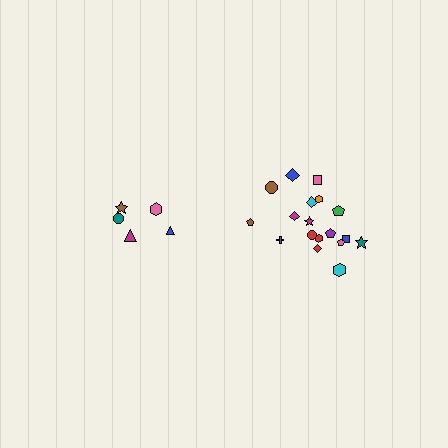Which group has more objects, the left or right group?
The right group.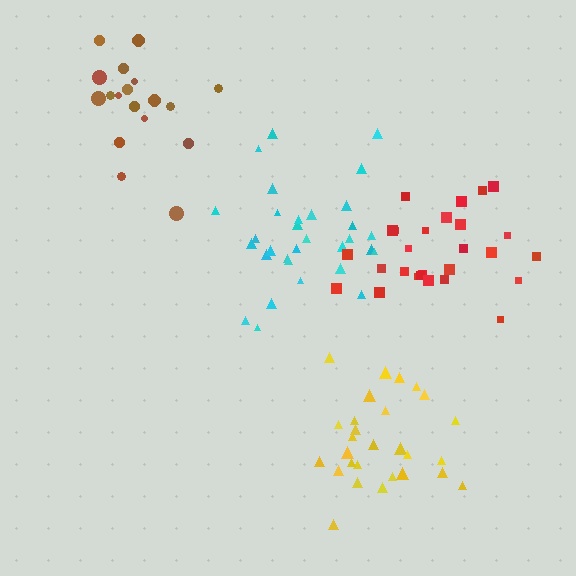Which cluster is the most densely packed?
Cyan.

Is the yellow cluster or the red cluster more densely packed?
Red.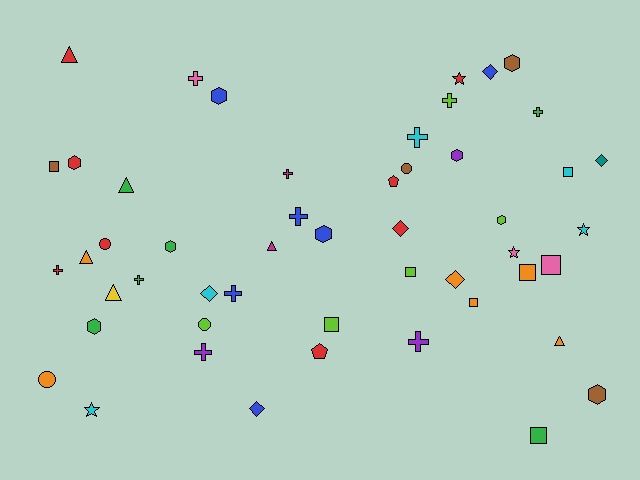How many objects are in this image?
There are 50 objects.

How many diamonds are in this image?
There are 6 diamonds.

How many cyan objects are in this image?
There are 5 cyan objects.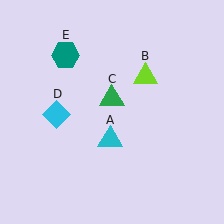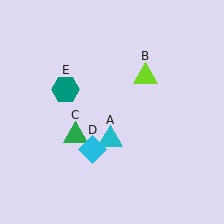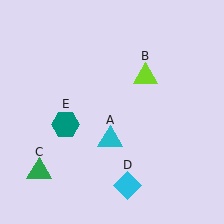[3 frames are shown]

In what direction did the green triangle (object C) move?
The green triangle (object C) moved down and to the left.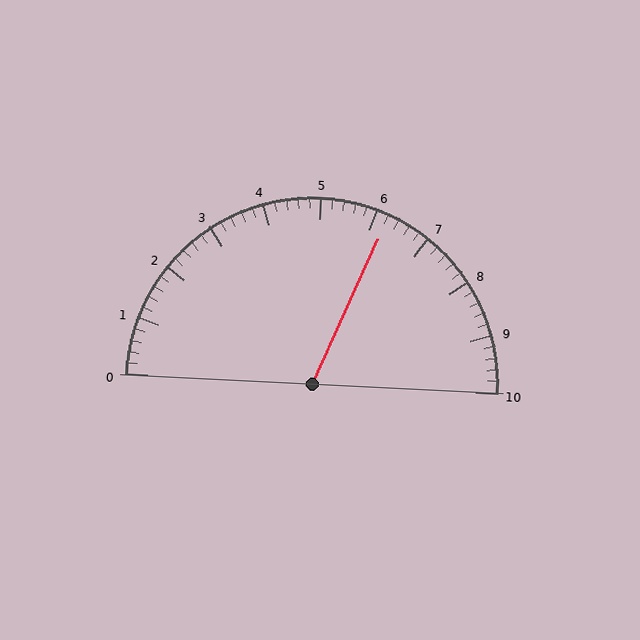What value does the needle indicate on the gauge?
The needle indicates approximately 6.2.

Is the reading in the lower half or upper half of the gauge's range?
The reading is in the upper half of the range (0 to 10).